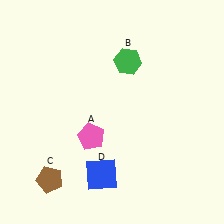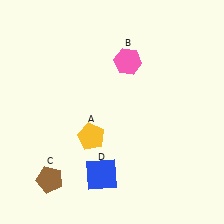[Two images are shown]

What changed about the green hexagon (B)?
In Image 1, B is green. In Image 2, it changed to pink.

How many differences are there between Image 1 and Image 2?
There are 2 differences between the two images.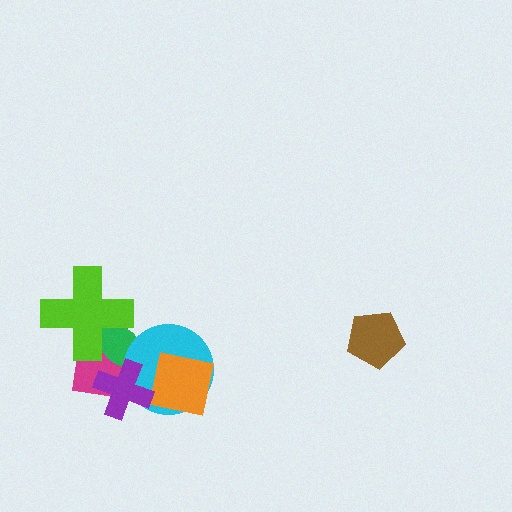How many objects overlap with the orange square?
1 object overlaps with the orange square.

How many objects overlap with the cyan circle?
4 objects overlap with the cyan circle.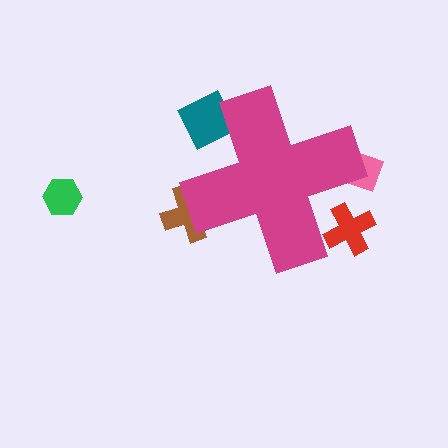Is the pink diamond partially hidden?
Yes, the pink diamond is partially hidden behind the magenta cross.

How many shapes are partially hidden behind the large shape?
4 shapes are partially hidden.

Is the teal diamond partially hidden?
Yes, the teal diamond is partially hidden behind the magenta cross.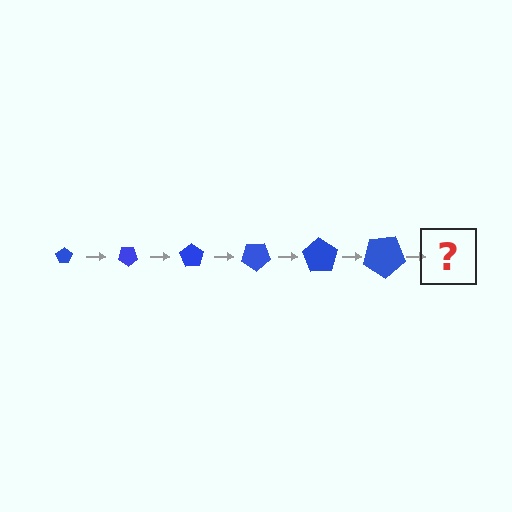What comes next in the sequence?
The next element should be a pentagon, larger than the previous one and rotated 210 degrees from the start.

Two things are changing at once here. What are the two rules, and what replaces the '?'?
The two rules are that the pentagon grows larger each step and it rotates 35 degrees each step. The '?' should be a pentagon, larger than the previous one and rotated 210 degrees from the start.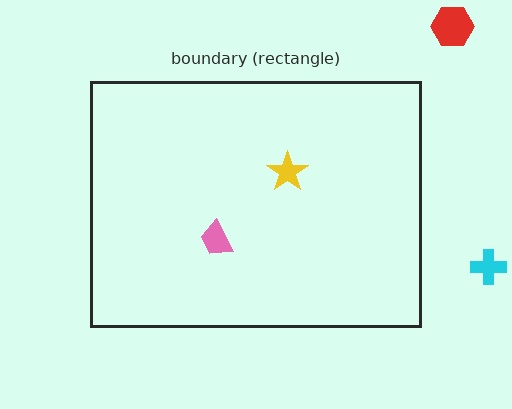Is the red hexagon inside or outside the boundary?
Outside.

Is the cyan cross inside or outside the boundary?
Outside.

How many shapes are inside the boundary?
2 inside, 2 outside.